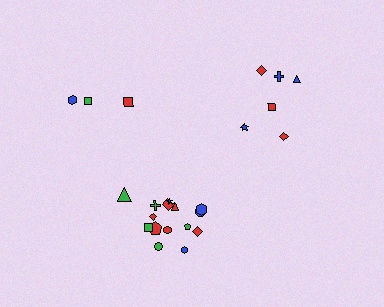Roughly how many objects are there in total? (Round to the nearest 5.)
Roughly 25 objects in total.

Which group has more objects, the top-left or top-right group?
The top-right group.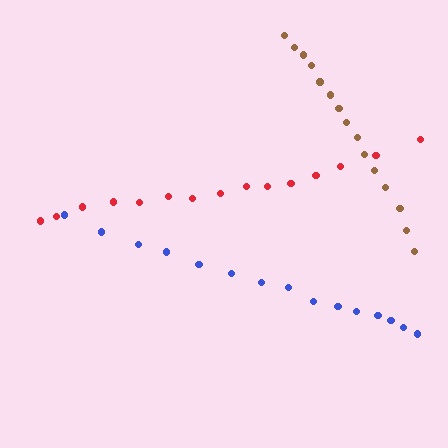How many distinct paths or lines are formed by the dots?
There are 3 distinct paths.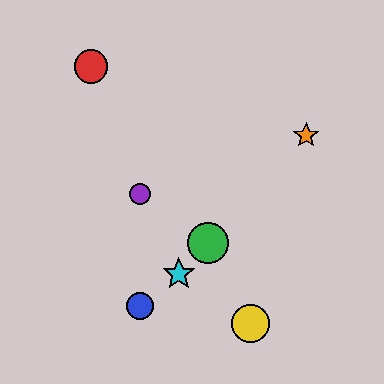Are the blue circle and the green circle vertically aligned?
No, the blue circle is at x≈140 and the green circle is at x≈208.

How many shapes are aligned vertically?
2 shapes (the blue circle, the purple circle) are aligned vertically.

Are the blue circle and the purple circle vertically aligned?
Yes, both are at x≈140.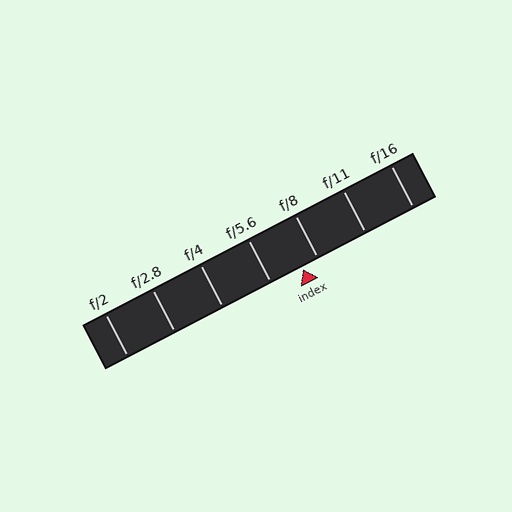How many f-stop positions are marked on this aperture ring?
There are 7 f-stop positions marked.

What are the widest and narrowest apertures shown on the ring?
The widest aperture shown is f/2 and the narrowest is f/16.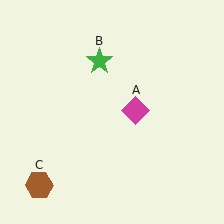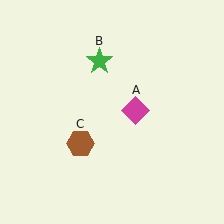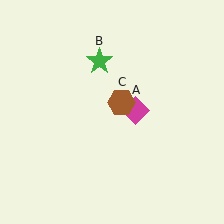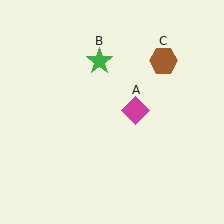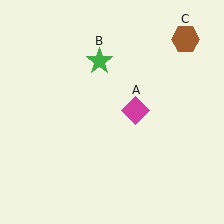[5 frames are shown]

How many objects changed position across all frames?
1 object changed position: brown hexagon (object C).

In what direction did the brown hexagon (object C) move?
The brown hexagon (object C) moved up and to the right.